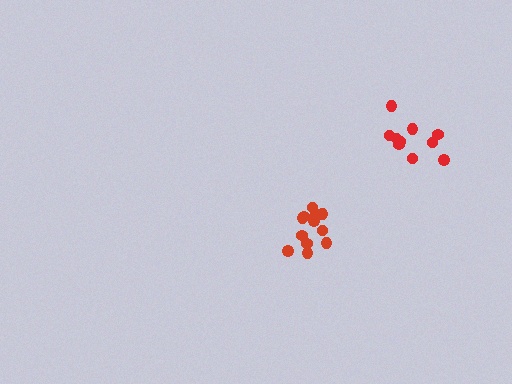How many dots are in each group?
Group 1: 10 dots, Group 2: 12 dots (22 total).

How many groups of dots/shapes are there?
There are 2 groups.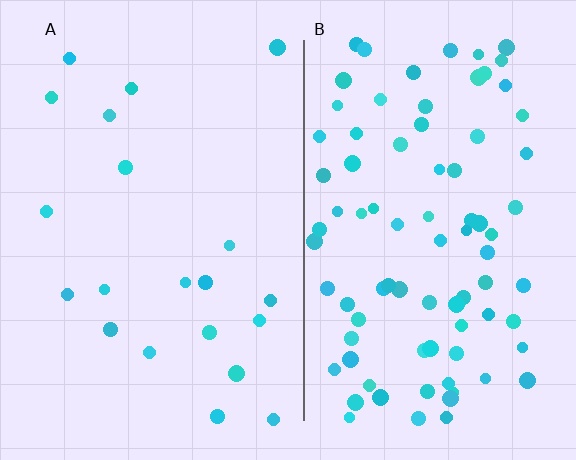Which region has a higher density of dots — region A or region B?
B (the right).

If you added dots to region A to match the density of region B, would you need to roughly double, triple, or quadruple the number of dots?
Approximately quadruple.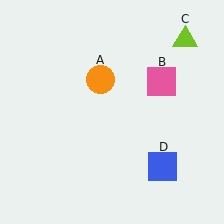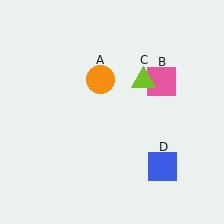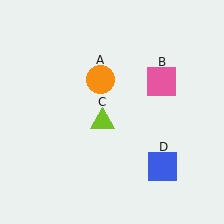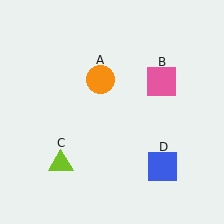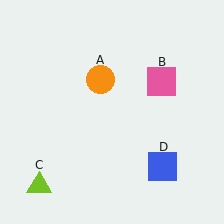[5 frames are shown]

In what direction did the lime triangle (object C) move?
The lime triangle (object C) moved down and to the left.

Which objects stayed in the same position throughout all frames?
Orange circle (object A) and pink square (object B) and blue square (object D) remained stationary.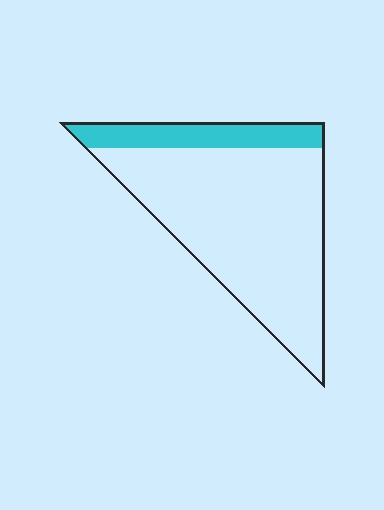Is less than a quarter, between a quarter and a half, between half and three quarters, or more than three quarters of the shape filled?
Less than a quarter.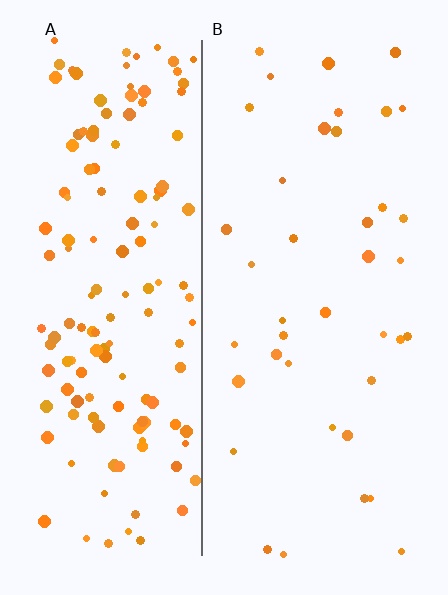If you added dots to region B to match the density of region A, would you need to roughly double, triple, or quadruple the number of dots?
Approximately quadruple.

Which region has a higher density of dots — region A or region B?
A (the left).